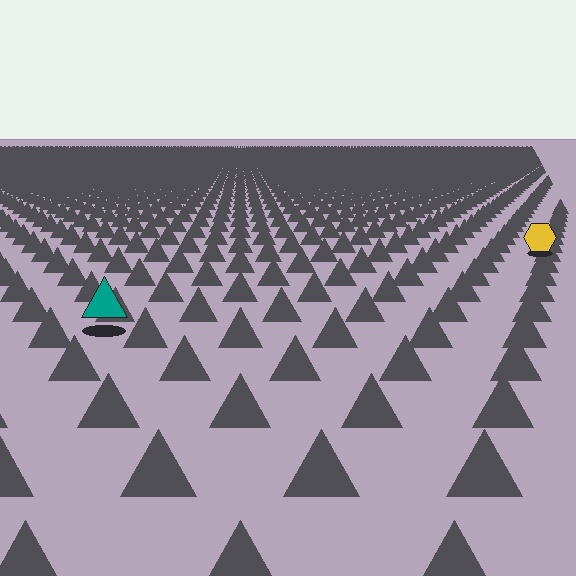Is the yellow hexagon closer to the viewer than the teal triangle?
No. The teal triangle is closer — you can tell from the texture gradient: the ground texture is coarser near it.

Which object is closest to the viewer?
The teal triangle is closest. The texture marks near it are larger and more spread out.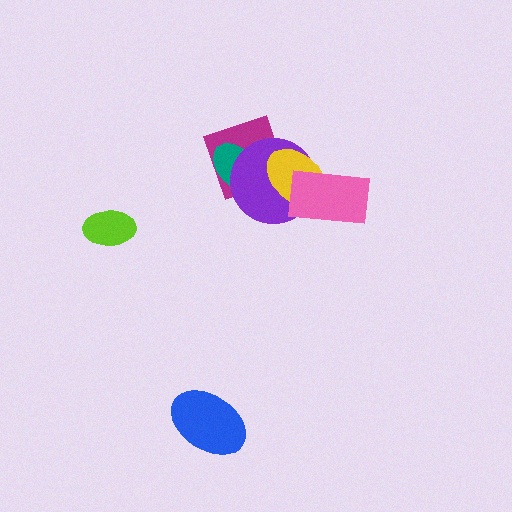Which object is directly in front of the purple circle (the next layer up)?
The yellow ellipse is directly in front of the purple circle.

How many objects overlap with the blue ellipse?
0 objects overlap with the blue ellipse.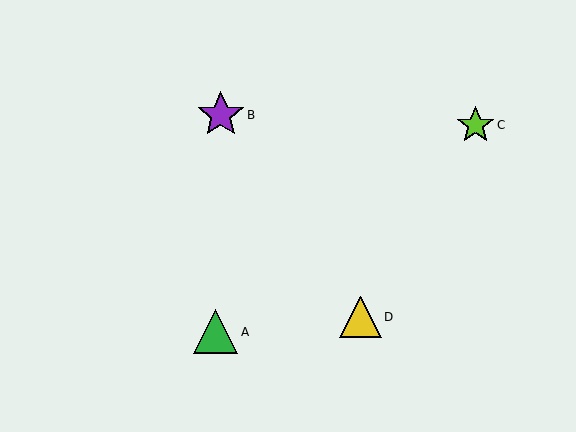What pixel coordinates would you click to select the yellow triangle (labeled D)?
Click at (361, 317) to select the yellow triangle D.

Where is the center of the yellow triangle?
The center of the yellow triangle is at (361, 317).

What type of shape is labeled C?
Shape C is a lime star.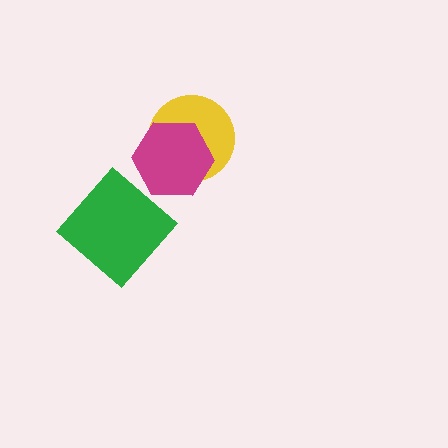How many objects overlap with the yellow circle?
1 object overlaps with the yellow circle.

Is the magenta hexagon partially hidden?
No, no other shape covers it.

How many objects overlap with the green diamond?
0 objects overlap with the green diamond.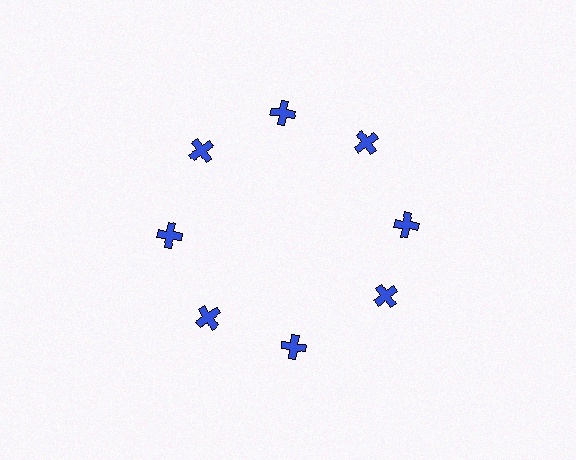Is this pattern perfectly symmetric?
No. The 8 blue crosses are arranged in a ring, but one element near the 4 o'clock position is rotated out of alignment along the ring, breaking the 8-fold rotational symmetry.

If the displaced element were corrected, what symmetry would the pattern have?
It would have 8-fold rotational symmetry — the pattern would map onto itself every 45 degrees.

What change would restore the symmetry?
The symmetry would be restored by rotating it back into even spacing with its neighbors so that all 8 crosses sit at equal angles and equal distance from the center.